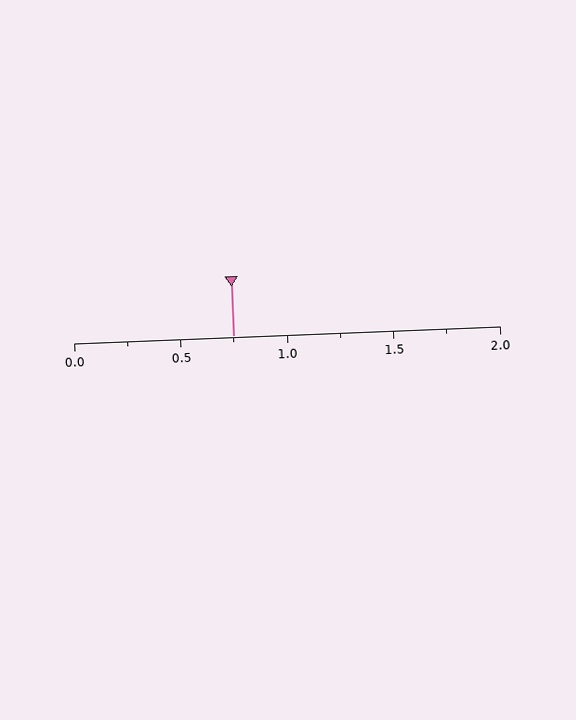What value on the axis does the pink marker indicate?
The marker indicates approximately 0.75.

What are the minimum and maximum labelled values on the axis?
The axis runs from 0.0 to 2.0.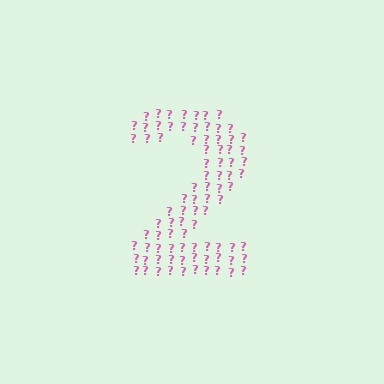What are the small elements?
The small elements are question marks.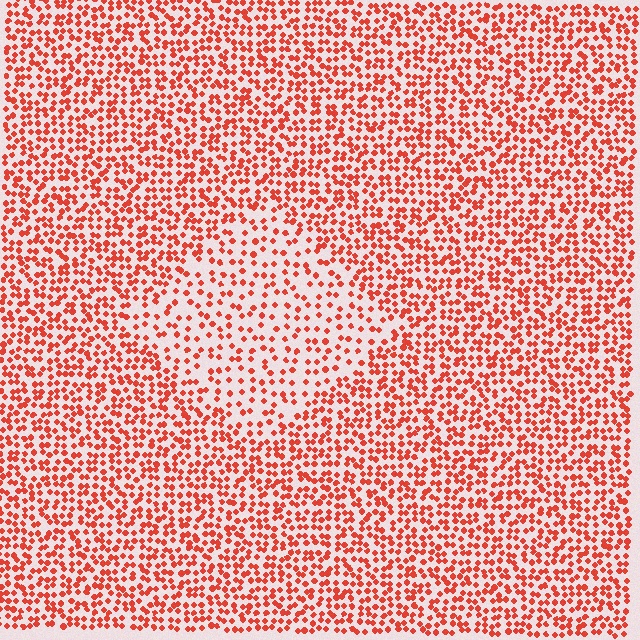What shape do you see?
I see a diamond.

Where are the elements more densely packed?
The elements are more densely packed outside the diamond boundary.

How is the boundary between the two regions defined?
The boundary is defined by a change in element density (approximately 1.9x ratio). All elements are the same color, size, and shape.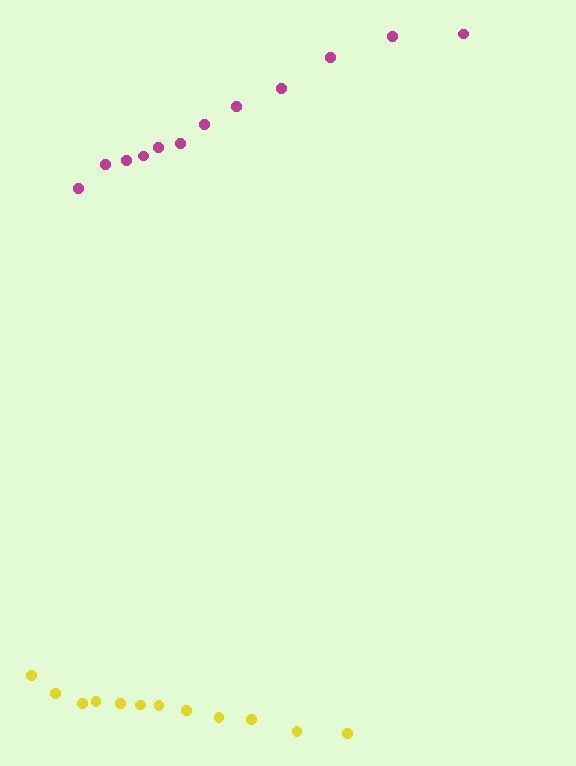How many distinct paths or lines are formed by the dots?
There are 2 distinct paths.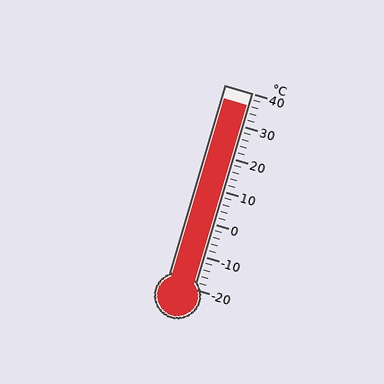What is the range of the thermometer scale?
The thermometer scale ranges from -20°C to 40°C.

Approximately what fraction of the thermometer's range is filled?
The thermometer is filled to approximately 95% of its range.